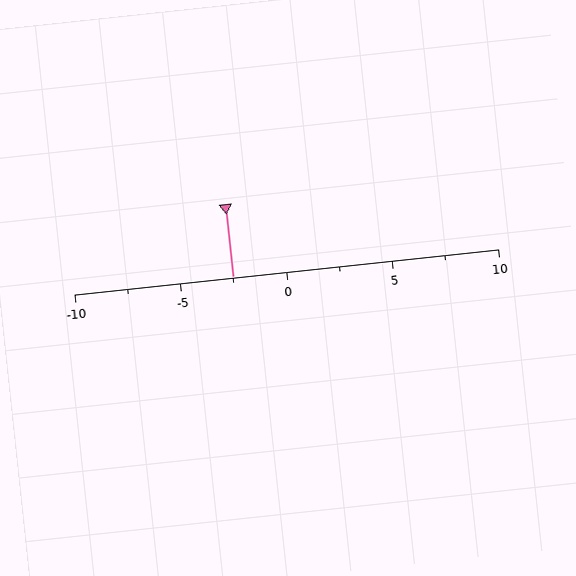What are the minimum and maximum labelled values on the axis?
The axis runs from -10 to 10.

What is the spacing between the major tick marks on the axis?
The major ticks are spaced 5 apart.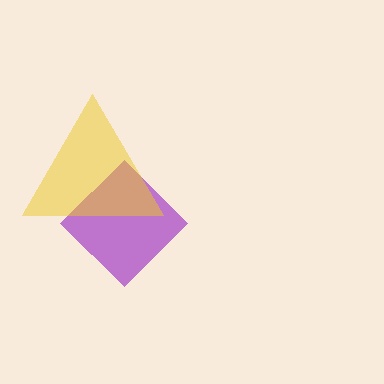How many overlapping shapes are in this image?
There are 2 overlapping shapes in the image.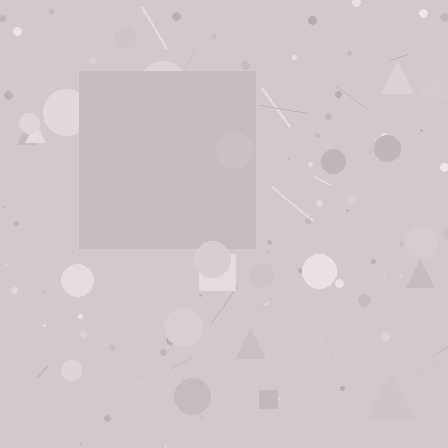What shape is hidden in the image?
A square is hidden in the image.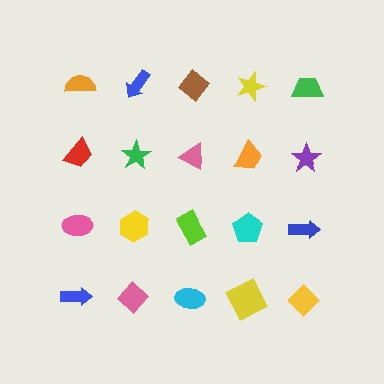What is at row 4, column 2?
A pink diamond.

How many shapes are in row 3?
5 shapes.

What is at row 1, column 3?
A brown diamond.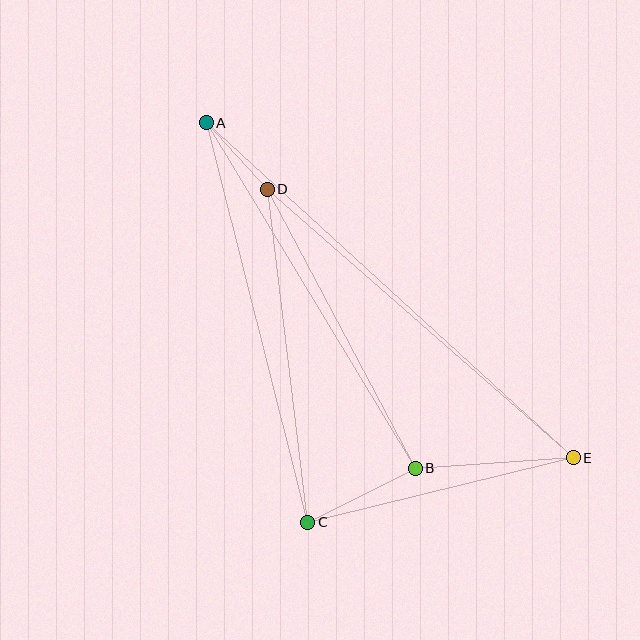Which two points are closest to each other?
Points A and D are closest to each other.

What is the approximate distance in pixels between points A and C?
The distance between A and C is approximately 413 pixels.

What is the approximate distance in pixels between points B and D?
The distance between B and D is approximately 316 pixels.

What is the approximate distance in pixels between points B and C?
The distance between B and C is approximately 120 pixels.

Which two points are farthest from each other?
Points A and E are farthest from each other.